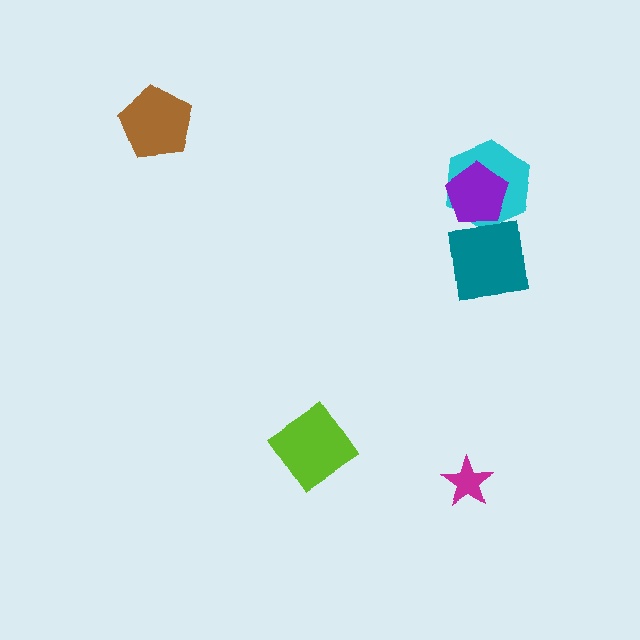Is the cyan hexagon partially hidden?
Yes, it is partially covered by another shape.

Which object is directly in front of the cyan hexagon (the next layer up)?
The purple pentagon is directly in front of the cyan hexagon.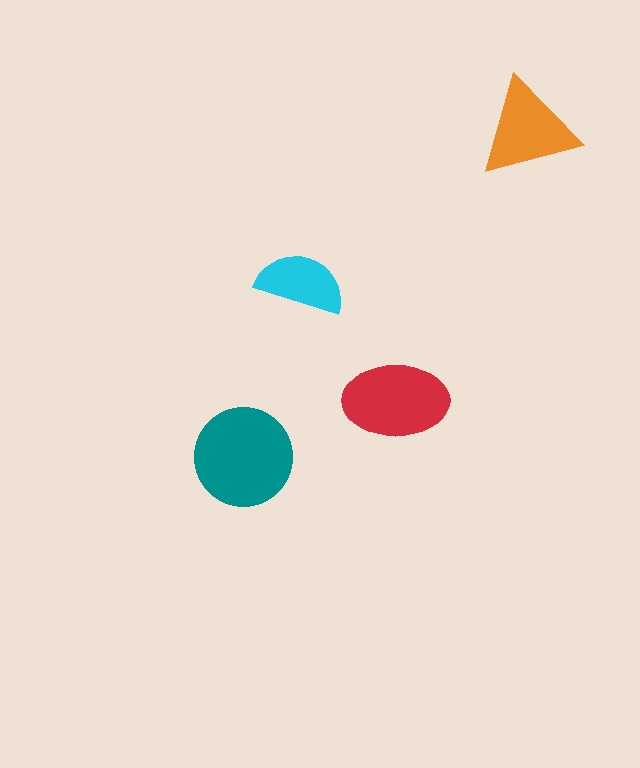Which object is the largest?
The teal circle.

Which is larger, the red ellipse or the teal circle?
The teal circle.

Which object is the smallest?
The cyan semicircle.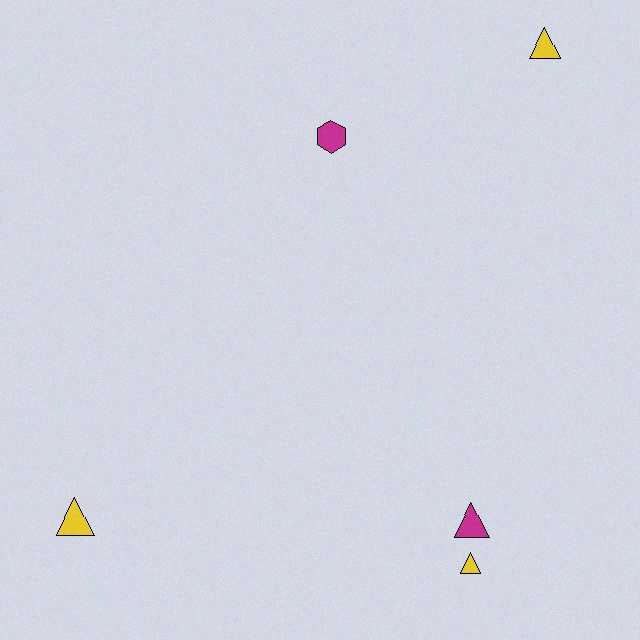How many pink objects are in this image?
There are no pink objects.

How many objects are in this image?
There are 5 objects.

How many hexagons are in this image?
There is 1 hexagon.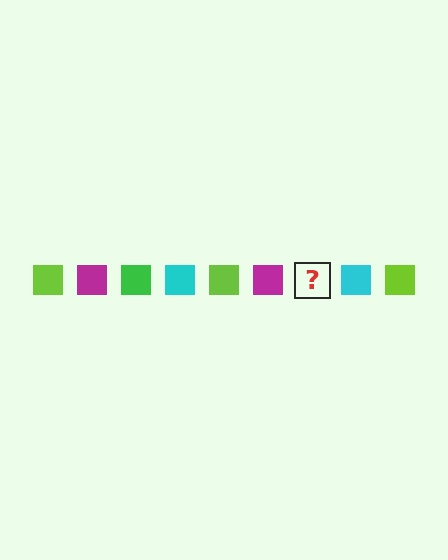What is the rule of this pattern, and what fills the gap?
The rule is that the pattern cycles through lime, magenta, green, cyan squares. The gap should be filled with a green square.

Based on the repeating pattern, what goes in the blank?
The blank should be a green square.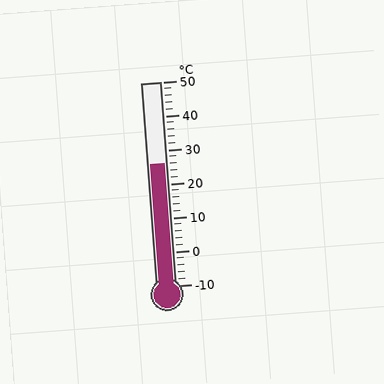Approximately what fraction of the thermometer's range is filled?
The thermometer is filled to approximately 60% of its range.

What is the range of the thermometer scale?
The thermometer scale ranges from -10°C to 50°C.